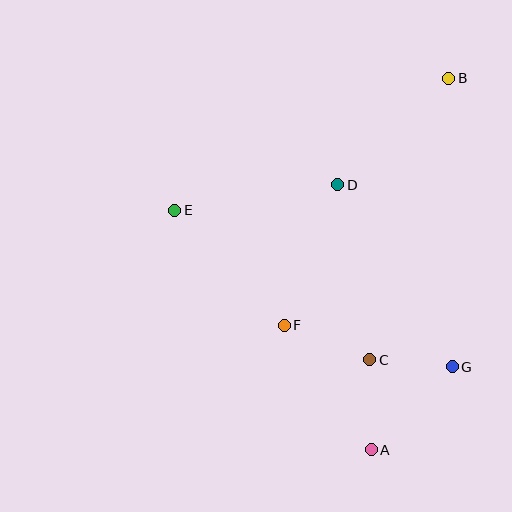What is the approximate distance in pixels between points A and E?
The distance between A and E is approximately 310 pixels.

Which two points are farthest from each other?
Points A and B are farthest from each other.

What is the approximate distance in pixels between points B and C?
The distance between B and C is approximately 292 pixels.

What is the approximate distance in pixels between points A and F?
The distance between A and F is approximately 152 pixels.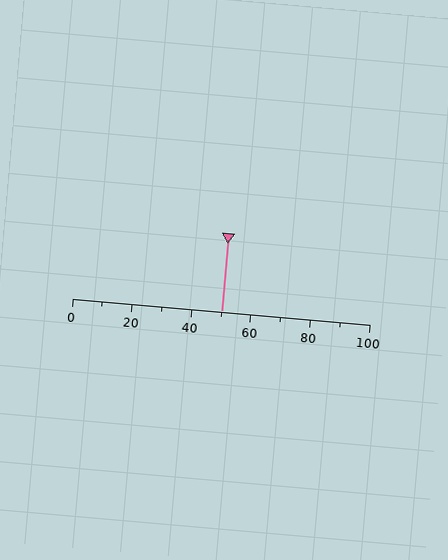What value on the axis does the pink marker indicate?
The marker indicates approximately 50.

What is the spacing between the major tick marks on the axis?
The major ticks are spaced 20 apart.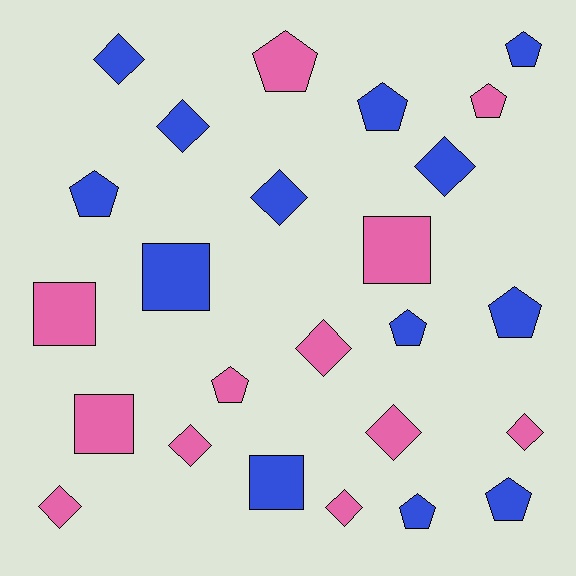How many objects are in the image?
There are 25 objects.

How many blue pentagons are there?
There are 7 blue pentagons.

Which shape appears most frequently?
Diamond, with 10 objects.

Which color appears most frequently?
Blue, with 13 objects.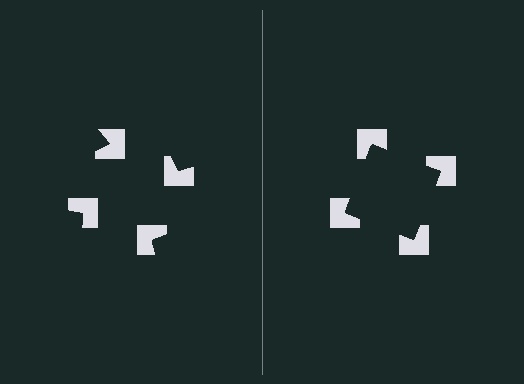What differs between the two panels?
The notched squares are positioned identically on both sides; only the wedge orientations differ. On the right they align to a square; on the left they are misaligned.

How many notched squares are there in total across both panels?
8 — 4 on each side.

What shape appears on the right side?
An illusory square.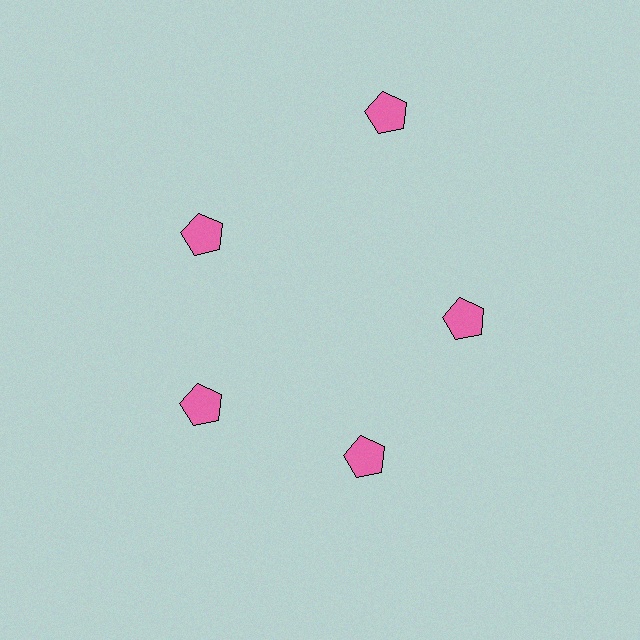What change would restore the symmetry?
The symmetry would be restored by moving it inward, back onto the ring so that all 5 pentagons sit at equal angles and equal distance from the center.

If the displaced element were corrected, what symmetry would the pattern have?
It would have 5-fold rotational symmetry — the pattern would map onto itself every 72 degrees.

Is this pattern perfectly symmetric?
No. The 5 pink pentagons are arranged in a ring, but one element near the 1 o'clock position is pushed outward from the center, breaking the 5-fold rotational symmetry.